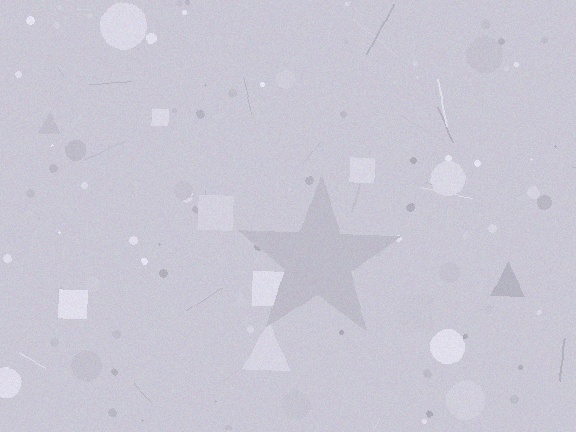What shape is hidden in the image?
A star is hidden in the image.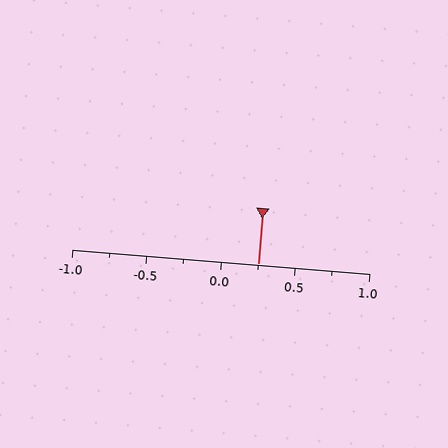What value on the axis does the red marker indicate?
The marker indicates approximately 0.25.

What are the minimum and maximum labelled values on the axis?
The axis runs from -1.0 to 1.0.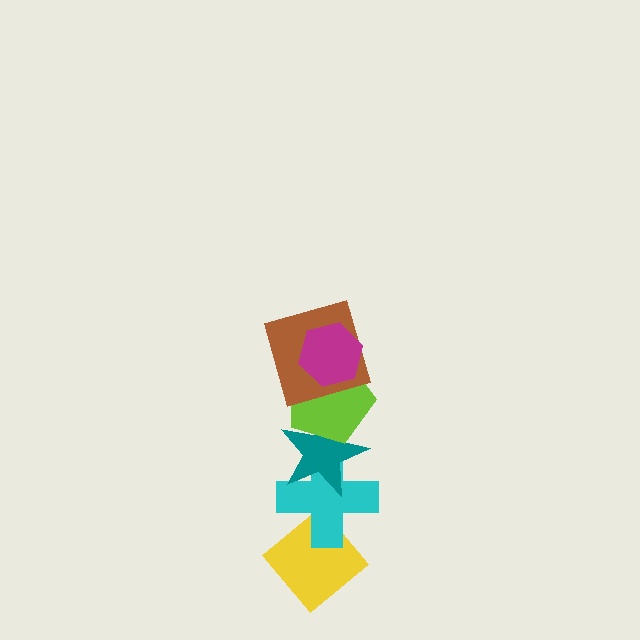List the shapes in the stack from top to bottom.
From top to bottom: the magenta hexagon, the brown square, the lime pentagon, the teal star, the cyan cross, the yellow diamond.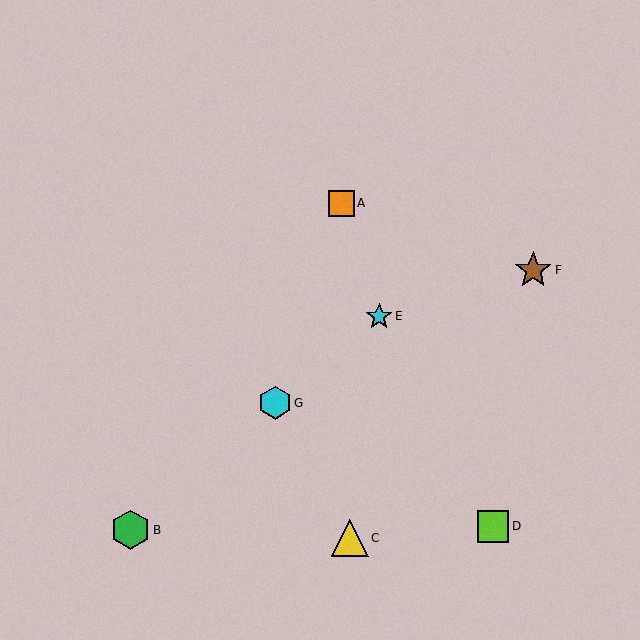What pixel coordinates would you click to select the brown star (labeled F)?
Click at (533, 270) to select the brown star F.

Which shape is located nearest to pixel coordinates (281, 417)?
The cyan hexagon (labeled G) at (275, 403) is nearest to that location.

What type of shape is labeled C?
Shape C is a yellow triangle.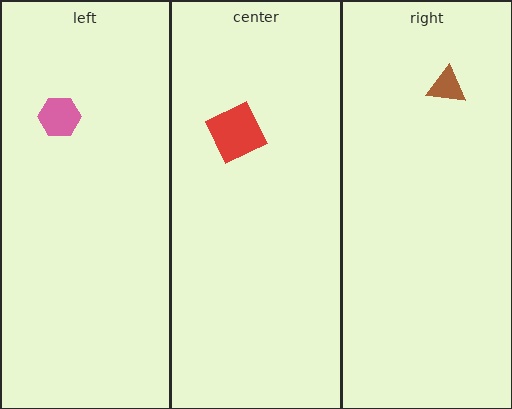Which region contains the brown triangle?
The right region.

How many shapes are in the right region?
1.